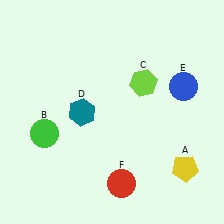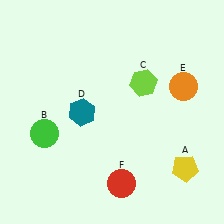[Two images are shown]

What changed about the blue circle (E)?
In Image 1, E is blue. In Image 2, it changed to orange.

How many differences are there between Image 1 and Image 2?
There is 1 difference between the two images.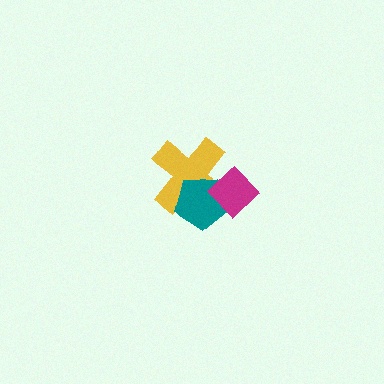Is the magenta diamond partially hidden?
No, no other shape covers it.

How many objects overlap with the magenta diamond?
2 objects overlap with the magenta diamond.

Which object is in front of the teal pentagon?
The magenta diamond is in front of the teal pentagon.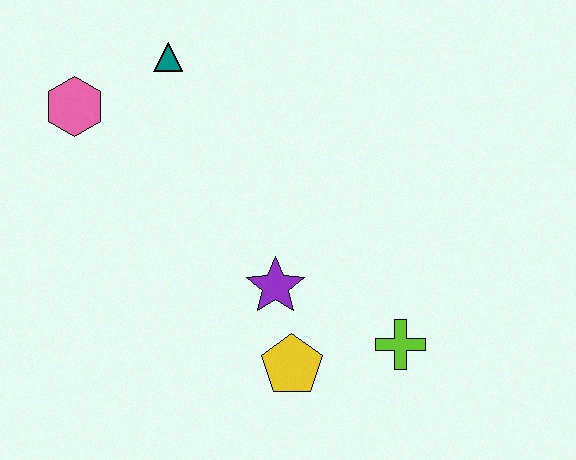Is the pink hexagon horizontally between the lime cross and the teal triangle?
No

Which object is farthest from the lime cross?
The pink hexagon is farthest from the lime cross.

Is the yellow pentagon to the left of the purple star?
No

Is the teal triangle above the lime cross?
Yes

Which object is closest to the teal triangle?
The pink hexagon is closest to the teal triangle.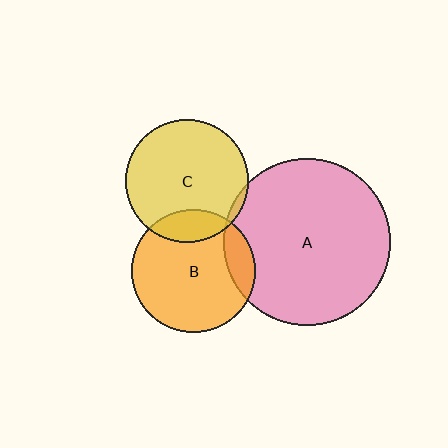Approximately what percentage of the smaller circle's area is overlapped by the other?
Approximately 15%.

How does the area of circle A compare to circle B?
Approximately 1.8 times.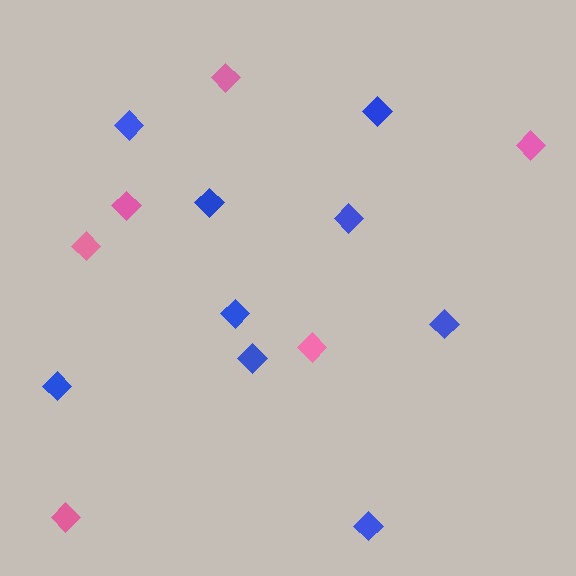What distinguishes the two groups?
There are 2 groups: one group of pink diamonds (6) and one group of blue diamonds (9).